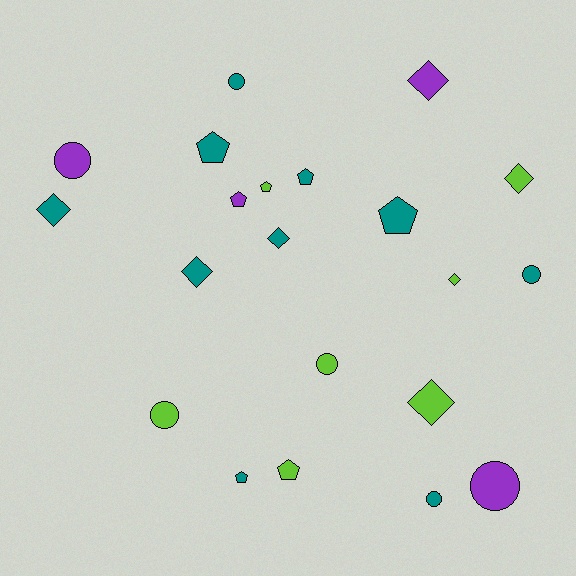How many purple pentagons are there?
There is 1 purple pentagon.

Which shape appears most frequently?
Circle, with 7 objects.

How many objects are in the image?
There are 21 objects.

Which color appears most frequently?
Teal, with 10 objects.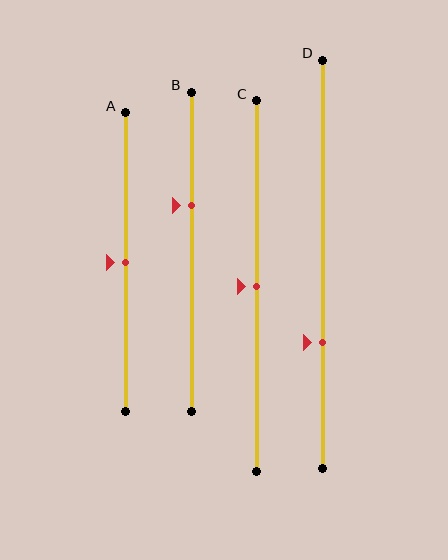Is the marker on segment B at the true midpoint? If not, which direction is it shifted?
No, the marker on segment B is shifted upward by about 15% of the segment length.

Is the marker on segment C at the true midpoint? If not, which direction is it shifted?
Yes, the marker on segment C is at the true midpoint.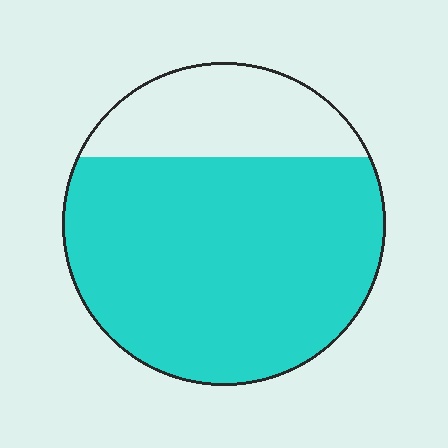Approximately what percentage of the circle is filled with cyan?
Approximately 75%.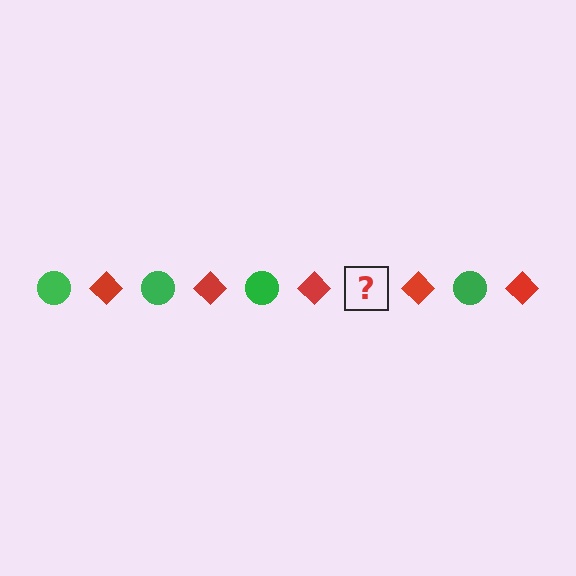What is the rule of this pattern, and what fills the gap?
The rule is that the pattern alternates between green circle and red diamond. The gap should be filled with a green circle.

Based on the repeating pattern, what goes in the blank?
The blank should be a green circle.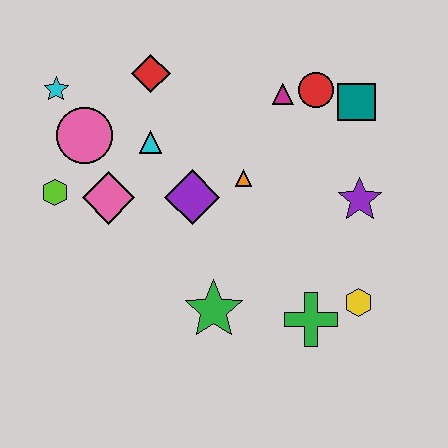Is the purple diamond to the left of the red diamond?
No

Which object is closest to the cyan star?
The pink circle is closest to the cyan star.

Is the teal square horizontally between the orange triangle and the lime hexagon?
No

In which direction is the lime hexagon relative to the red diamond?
The lime hexagon is below the red diamond.